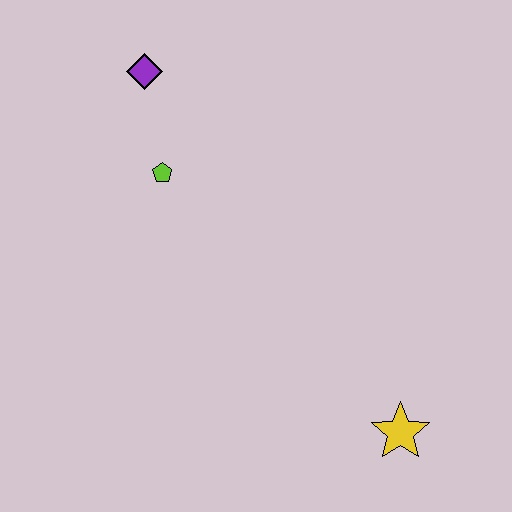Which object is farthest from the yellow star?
The purple diamond is farthest from the yellow star.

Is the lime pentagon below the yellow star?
No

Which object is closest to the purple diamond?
The lime pentagon is closest to the purple diamond.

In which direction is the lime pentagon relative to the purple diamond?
The lime pentagon is below the purple diamond.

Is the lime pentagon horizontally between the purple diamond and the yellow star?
Yes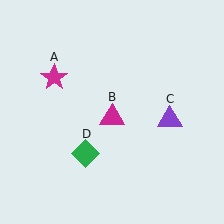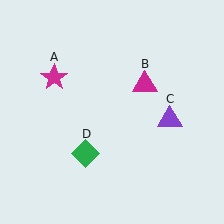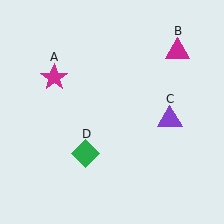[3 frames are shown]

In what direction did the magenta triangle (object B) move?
The magenta triangle (object B) moved up and to the right.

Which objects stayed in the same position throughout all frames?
Magenta star (object A) and purple triangle (object C) and green diamond (object D) remained stationary.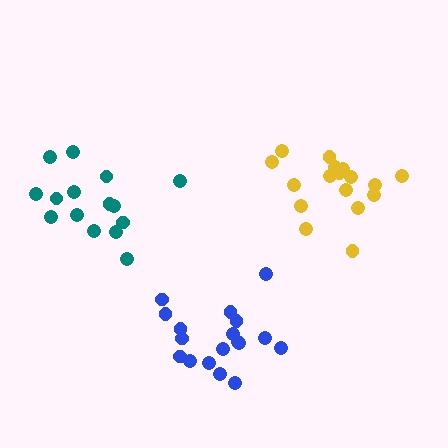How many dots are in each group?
Group 1: 15 dots, Group 2: 18 dots, Group 3: 18 dots (51 total).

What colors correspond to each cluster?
The clusters are colored: teal, blue, yellow.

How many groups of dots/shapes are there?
There are 3 groups.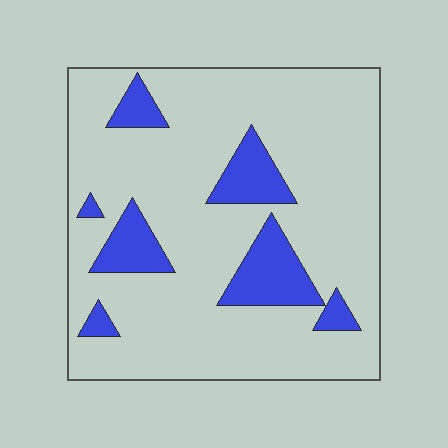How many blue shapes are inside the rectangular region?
7.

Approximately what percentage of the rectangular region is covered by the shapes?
Approximately 15%.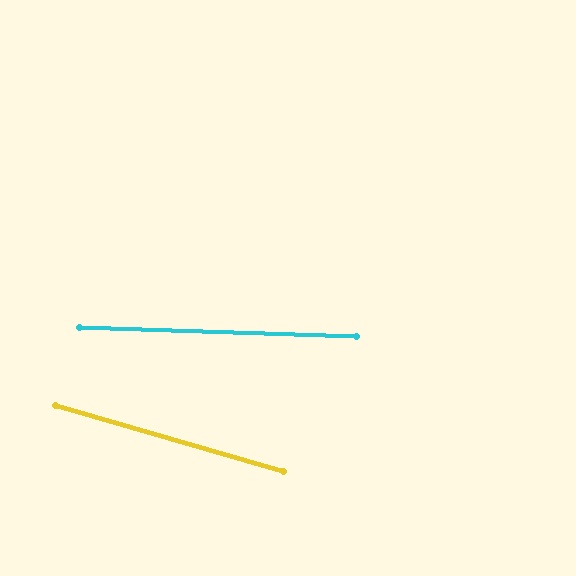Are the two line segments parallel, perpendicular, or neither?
Neither parallel nor perpendicular — they differ by about 14°.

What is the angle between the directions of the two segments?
Approximately 14 degrees.